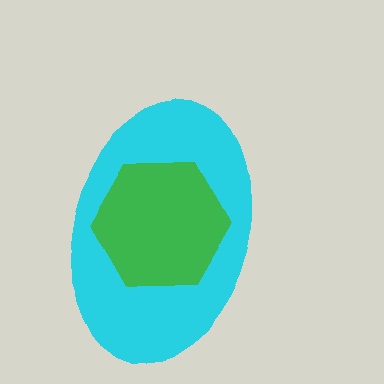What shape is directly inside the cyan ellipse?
The green hexagon.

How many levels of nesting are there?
2.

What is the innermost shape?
The green hexagon.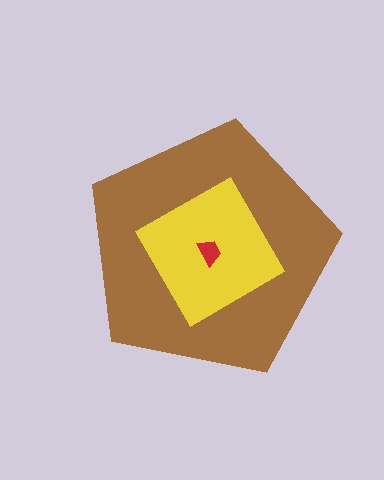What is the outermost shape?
The brown pentagon.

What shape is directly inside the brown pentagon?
The yellow square.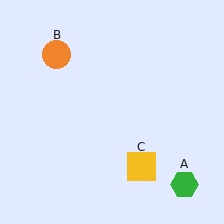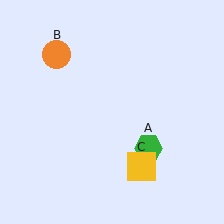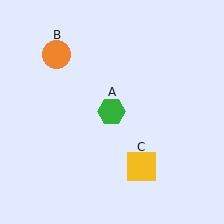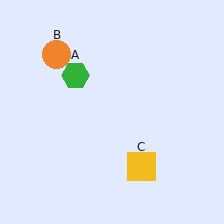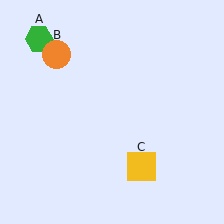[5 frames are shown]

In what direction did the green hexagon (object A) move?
The green hexagon (object A) moved up and to the left.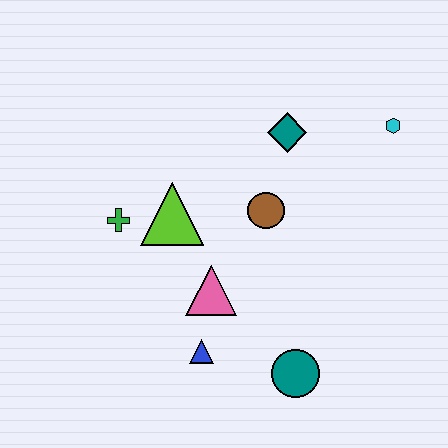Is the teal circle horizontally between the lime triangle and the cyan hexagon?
Yes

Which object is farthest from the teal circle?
The cyan hexagon is farthest from the teal circle.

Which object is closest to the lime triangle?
The green cross is closest to the lime triangle.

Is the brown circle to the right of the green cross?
Yes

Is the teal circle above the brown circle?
No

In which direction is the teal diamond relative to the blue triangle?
The teal diamond is above the blue triangle.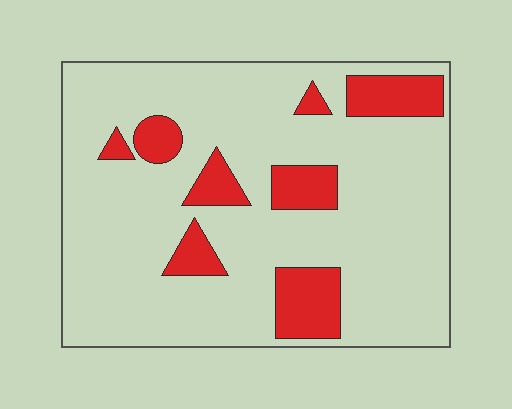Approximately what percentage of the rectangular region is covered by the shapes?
Approximately 15%.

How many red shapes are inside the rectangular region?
8.